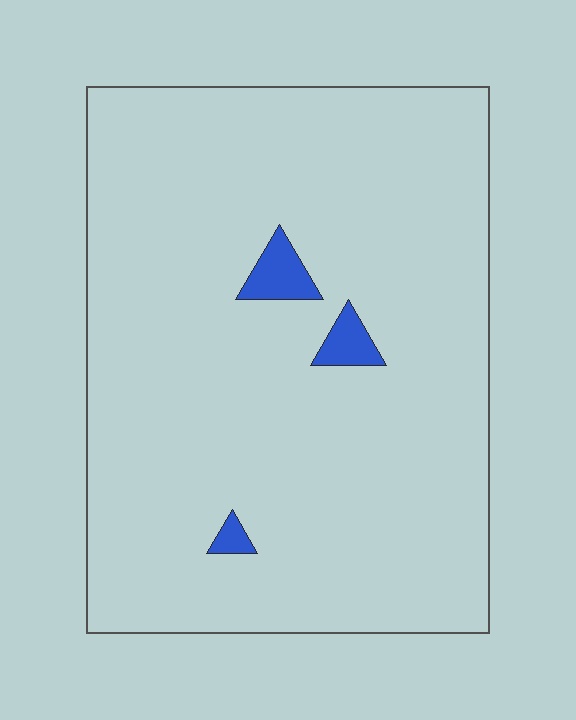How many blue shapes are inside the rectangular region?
3.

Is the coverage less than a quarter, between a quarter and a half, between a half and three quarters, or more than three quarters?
Less than a quarter.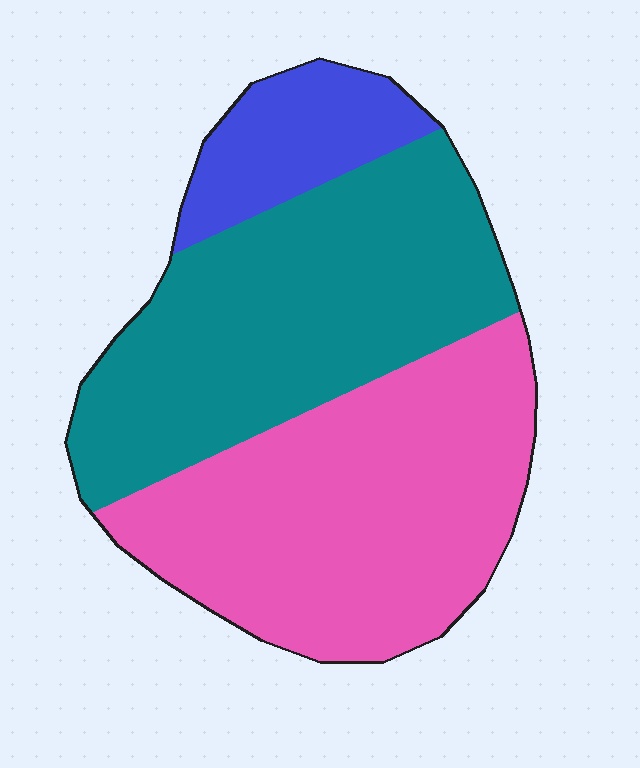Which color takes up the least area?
Blue, at roughly 15%.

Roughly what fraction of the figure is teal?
Teal takes up between a quarter and a half of the figure.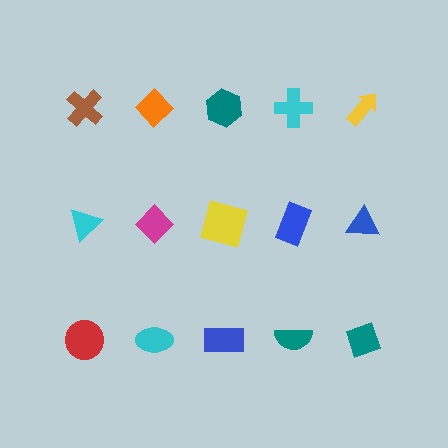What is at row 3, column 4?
A teal semicircle.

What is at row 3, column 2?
A cyan ellipse.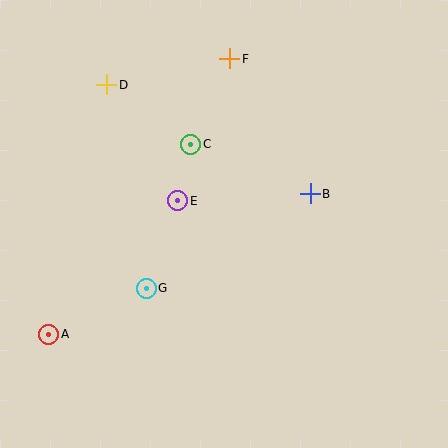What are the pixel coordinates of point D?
Point D is at (107, 85).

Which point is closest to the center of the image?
Point E at (178, 201) is closest to the center.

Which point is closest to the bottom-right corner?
Point B is closest to the bottom-right corner.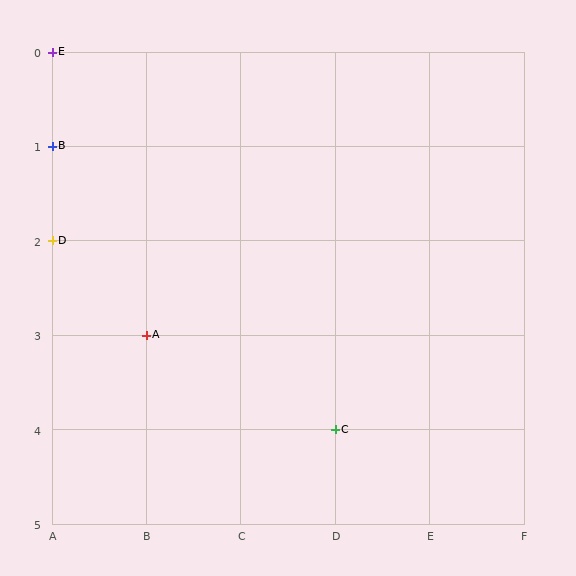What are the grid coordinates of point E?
Point E is at grid coordinates (A, 0).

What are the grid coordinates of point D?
Point D is at grid coordinates (A, 2).